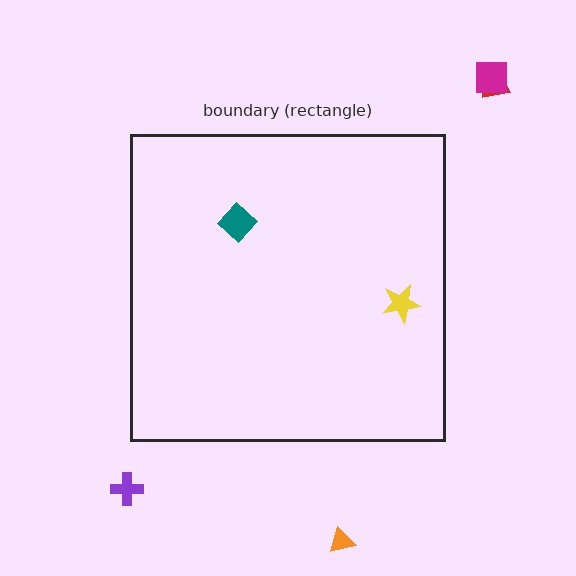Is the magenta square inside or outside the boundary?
Outside.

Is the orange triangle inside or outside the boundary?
Outside.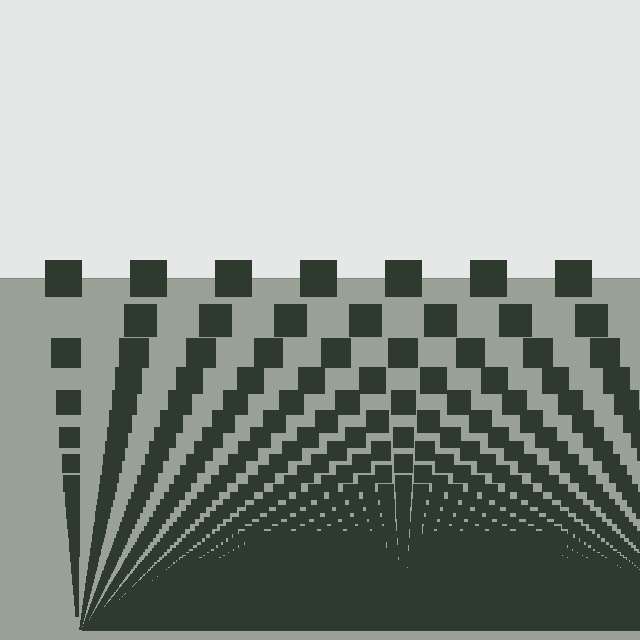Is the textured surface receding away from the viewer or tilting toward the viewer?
The surface appears to tilt toward the viewer. Texture elements get larger and sparser toward the top.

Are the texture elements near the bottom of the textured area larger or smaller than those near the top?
Smaller. The gradient is inverted — elements near the bottom are smaller and denser.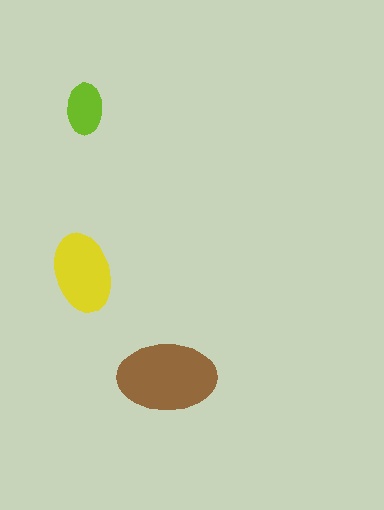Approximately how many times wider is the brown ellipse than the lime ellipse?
About 2 times wider.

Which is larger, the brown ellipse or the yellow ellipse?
The brown one.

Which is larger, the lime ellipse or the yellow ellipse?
The yellow one.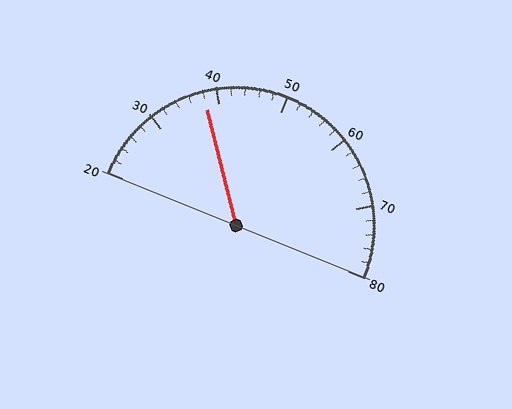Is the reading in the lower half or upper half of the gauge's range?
The reading is in the lower half of the range (20 to 80).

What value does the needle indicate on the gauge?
The needle indicates approximately 38.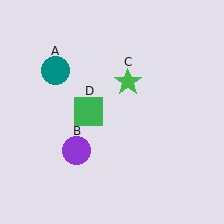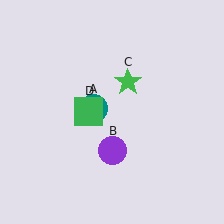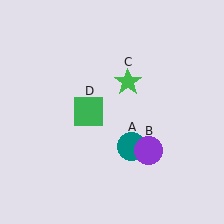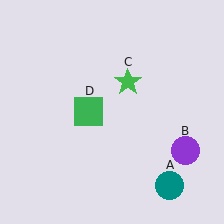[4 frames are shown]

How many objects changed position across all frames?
2 objects changed position: teal circle (object A), purple circle (object B).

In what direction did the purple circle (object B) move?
The purple circle (object B) moved right.